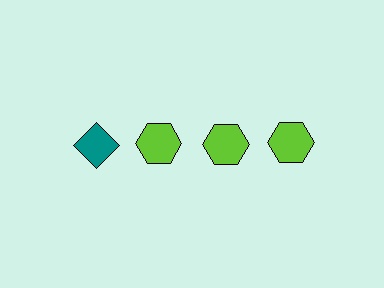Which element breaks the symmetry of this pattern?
The teal diamond in the top row, leftmost column breaks the symmetry. All other shapes are lime hexagons.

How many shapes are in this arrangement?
There are 4 shapes arranged in a grid pattern.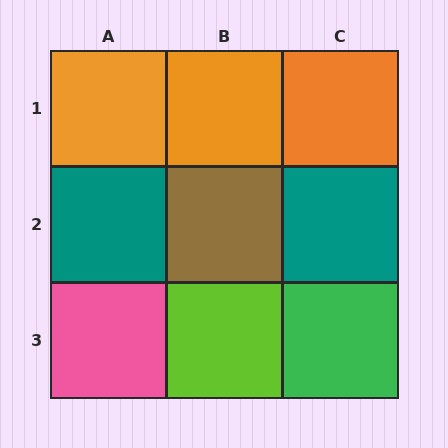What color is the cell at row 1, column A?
Orange.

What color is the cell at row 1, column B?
Orange.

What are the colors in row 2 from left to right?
Teal, brown, teal.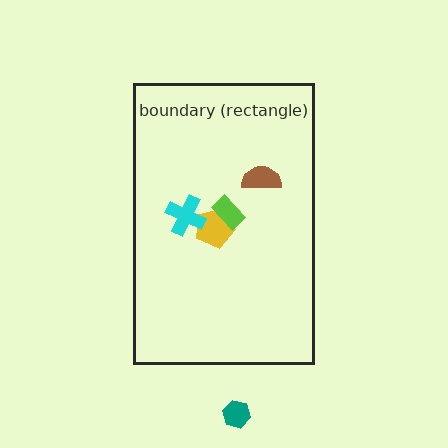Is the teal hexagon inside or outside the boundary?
Outside.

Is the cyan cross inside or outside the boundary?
Inside.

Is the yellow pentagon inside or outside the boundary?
Inside.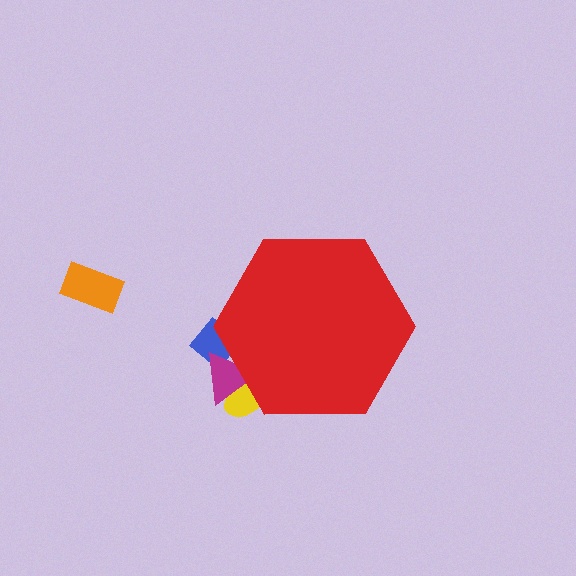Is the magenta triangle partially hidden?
Yes, the magenta triangle is partially hidden behind the red hexagon.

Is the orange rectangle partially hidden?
No, the orange rectangle is fully visible.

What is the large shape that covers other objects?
A red hexagon.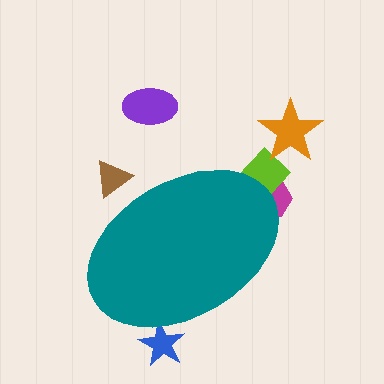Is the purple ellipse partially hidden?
No, the purple ellipse is fully visible.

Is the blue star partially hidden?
Yes, the blue star is partially hidden behind the teal ellipse.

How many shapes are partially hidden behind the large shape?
4 shapes are partially hidden.